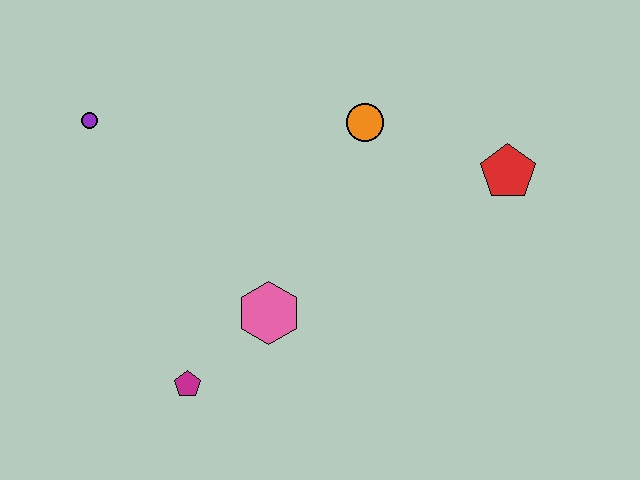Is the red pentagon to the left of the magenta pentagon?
No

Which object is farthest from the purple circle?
The red pentagon is farthest from the purple circle.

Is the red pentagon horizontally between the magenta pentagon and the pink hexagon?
No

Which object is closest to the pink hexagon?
The magenta pentagon is closest to the pink hexagon.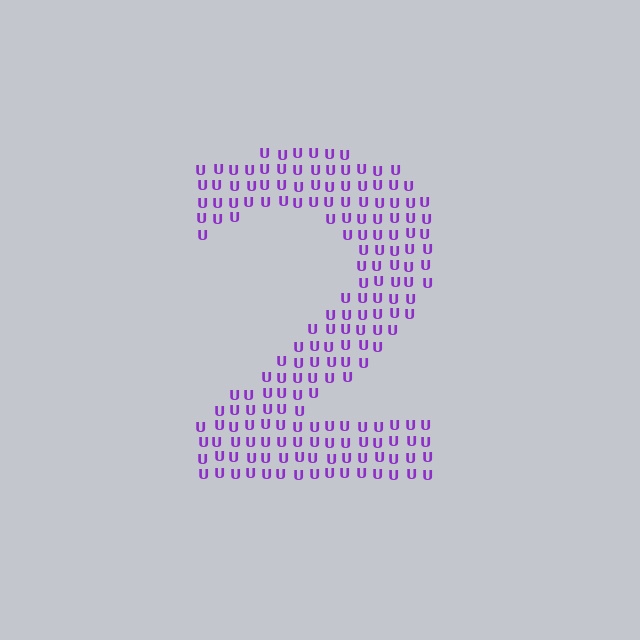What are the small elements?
The small elements are letter U's.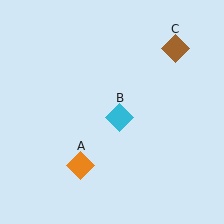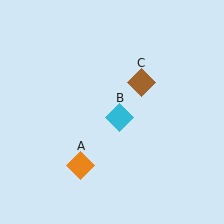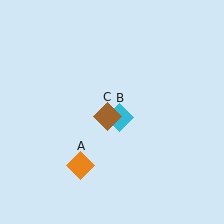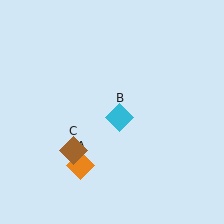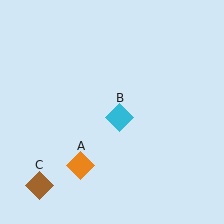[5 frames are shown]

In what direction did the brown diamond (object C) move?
The brown diamond (object C) moved down and to the left.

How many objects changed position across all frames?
1 object changed position: brown diamond (object C).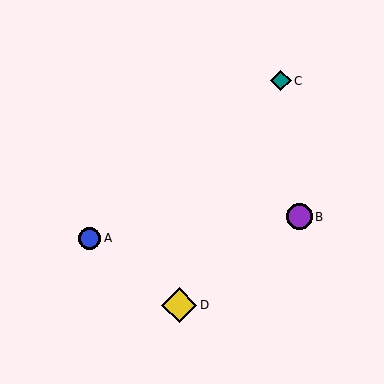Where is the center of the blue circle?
The center of the blue circle is at (89, 238).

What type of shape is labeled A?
Shape A is a blue circle.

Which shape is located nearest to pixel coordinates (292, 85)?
The teal diamond (labeled C) at (281, 81) is nearest to that location.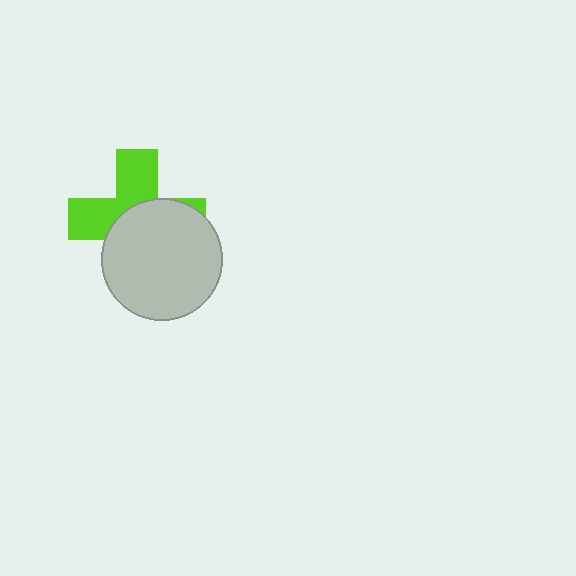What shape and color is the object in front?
The object in front is a light gray circle.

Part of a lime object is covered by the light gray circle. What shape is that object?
It is a cross.